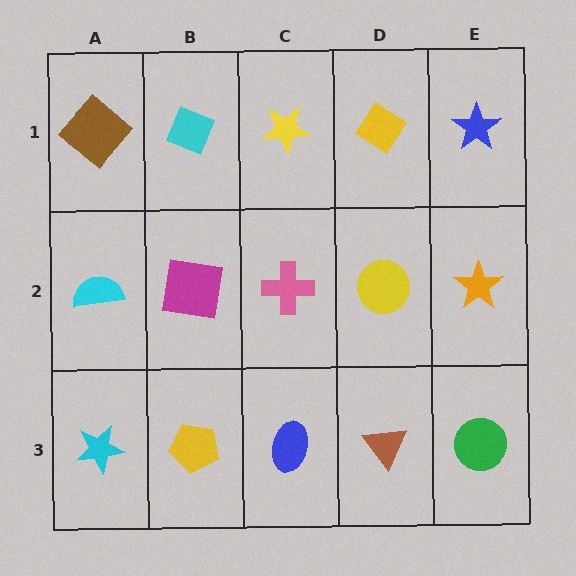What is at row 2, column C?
A pink cross.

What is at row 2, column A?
A cyan semicircle.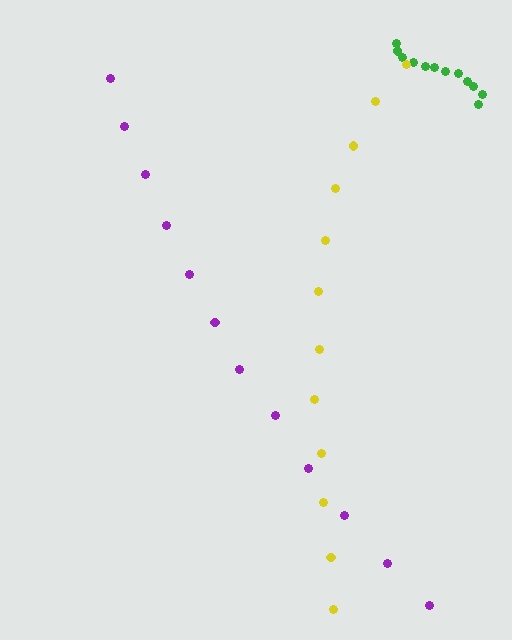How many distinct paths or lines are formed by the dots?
There are 3 distinct paths.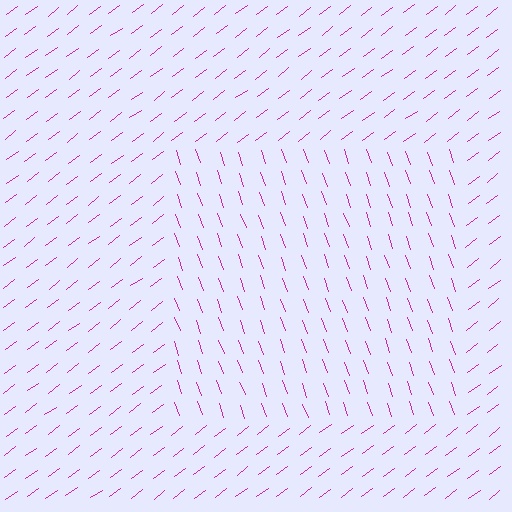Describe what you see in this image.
The image is filled with small magenta line segments. A rectangle region in the image has lines oriented differently from the surrounding lines, creating a visible texture boundary.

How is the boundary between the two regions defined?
The boundary is defined purely by a change in line orientation (approximately 73 degrees difference). All lines are the same color and thickness.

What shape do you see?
I see a rectangle.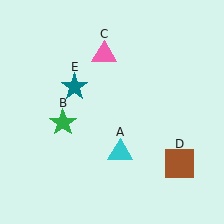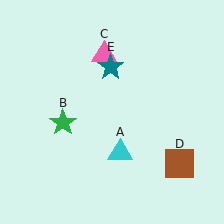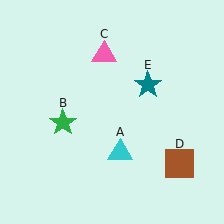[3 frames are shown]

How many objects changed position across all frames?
1 object changed position: teal star (object E).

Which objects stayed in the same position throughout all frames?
Cyan triangle (object A) and green star (object B) and pink triangle (object C) and brown square (object D) remained stationary.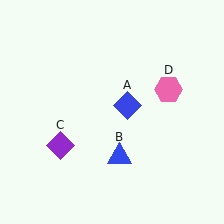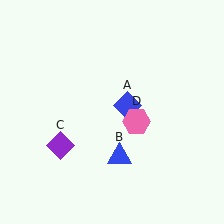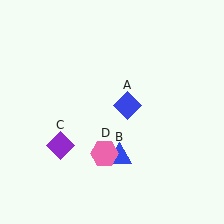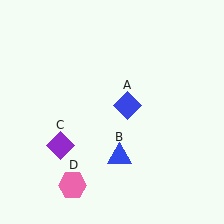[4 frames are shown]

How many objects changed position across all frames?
1 object changed position: pink hexagon (object D).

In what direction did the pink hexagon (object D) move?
The pink hexagon (object D) moved down and to the left.